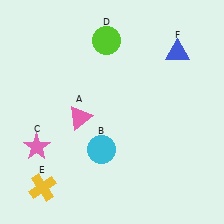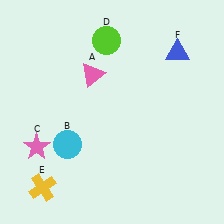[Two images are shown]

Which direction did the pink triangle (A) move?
The pink triangle (A) moved up.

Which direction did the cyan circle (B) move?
The cyan circle (B) moved left.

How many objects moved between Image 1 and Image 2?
2 objects moved between the two images.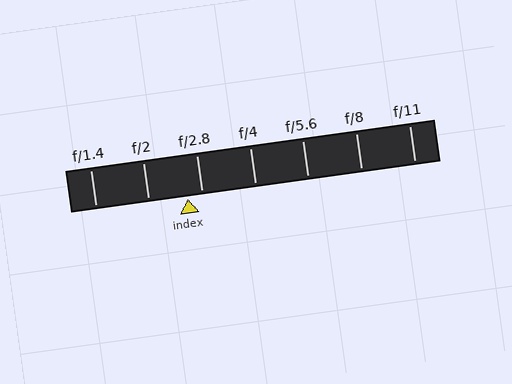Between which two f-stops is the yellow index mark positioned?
The index mark is between f/2 and f/2.8.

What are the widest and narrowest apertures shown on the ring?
The widest aperture shown is f/1.4 and the narrowest is f/11.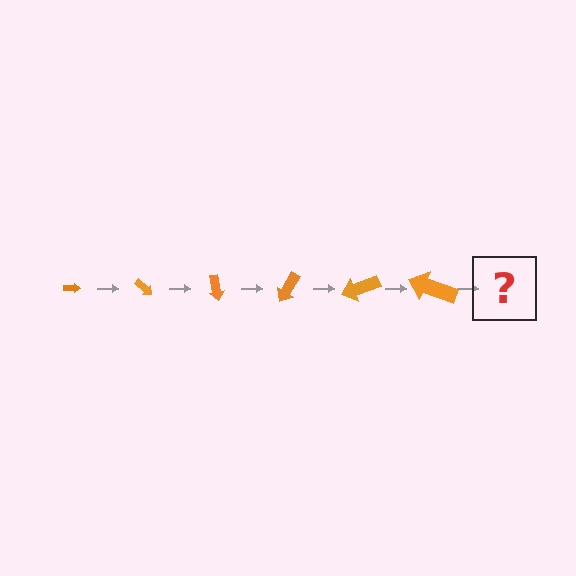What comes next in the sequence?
The next element should be an arrow, larger than the previous one and rotated 240 degrees from the start.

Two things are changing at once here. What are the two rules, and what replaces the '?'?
The two rules are that the arrow grows larger each step and it rotates 40 degrees each step. The '?' should be an arrow, larger than the previous one and rotated 240 degrees from the start.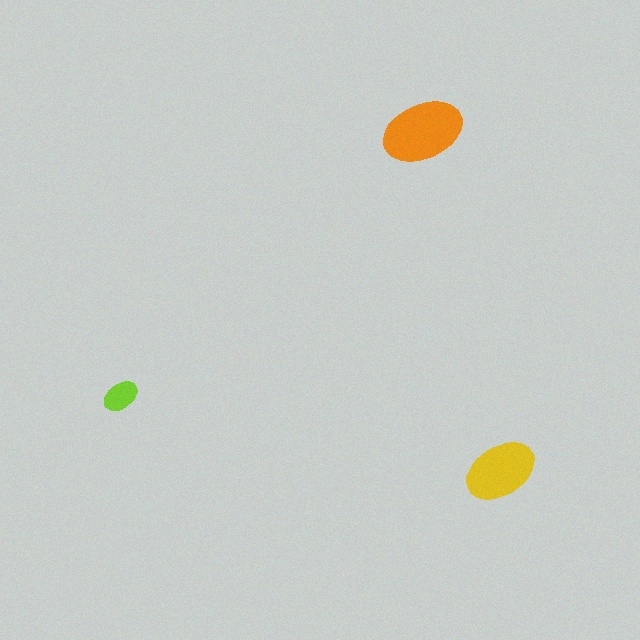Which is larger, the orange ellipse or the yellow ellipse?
The orange one.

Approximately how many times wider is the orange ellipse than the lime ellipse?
About 2 times wider.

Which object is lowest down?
The yellow ellipse is bottommost.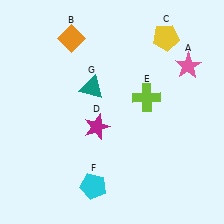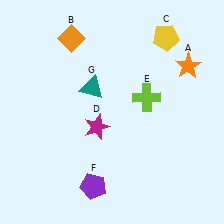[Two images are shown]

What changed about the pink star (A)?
In Image 1, A is pink. In Image 2, it changed to orange.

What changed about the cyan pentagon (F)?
In Image 1, F is cyan. In Image 2, it changed to purple.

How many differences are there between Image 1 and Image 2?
There are 2 differences between the two images.